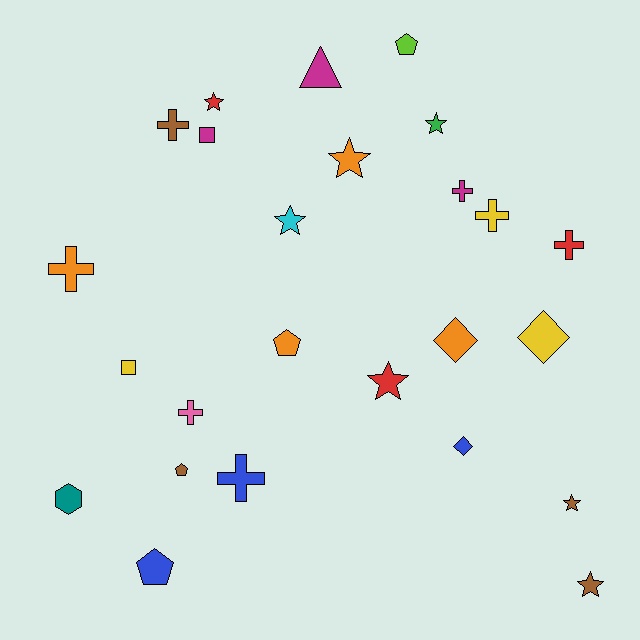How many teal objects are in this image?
There is 1 teal object.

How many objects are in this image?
There are 25 objects.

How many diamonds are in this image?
There are 3 diamonds.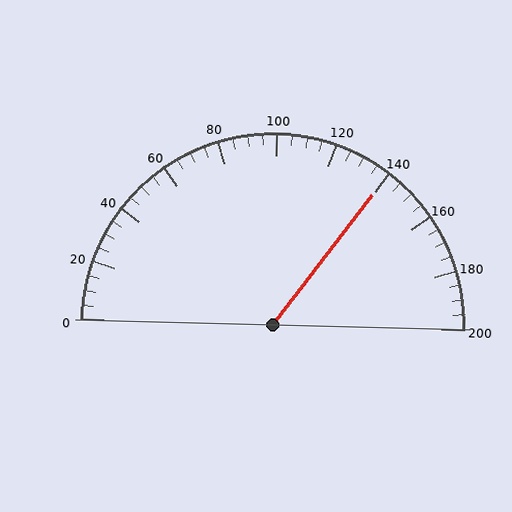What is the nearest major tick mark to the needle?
The nearest major tick mark is 140.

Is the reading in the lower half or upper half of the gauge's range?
The reading is in the upper half of the range (0 to 200).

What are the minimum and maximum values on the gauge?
The gauge ranges from 0 to 200.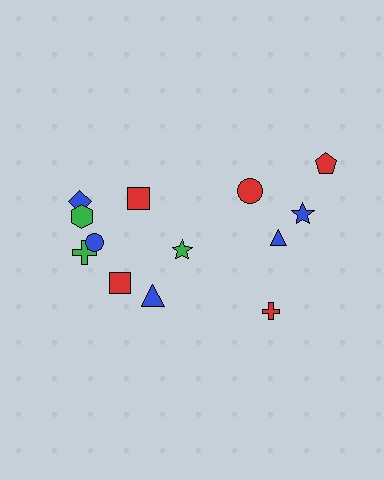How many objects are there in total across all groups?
There are 13 objects.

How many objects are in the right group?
There are 5 objects.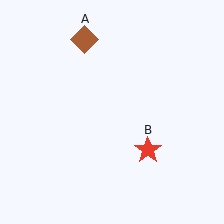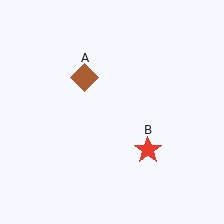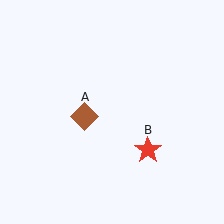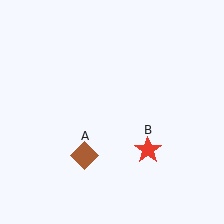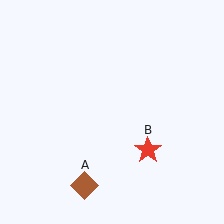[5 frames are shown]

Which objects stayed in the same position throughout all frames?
Red star (object B) remained stationary.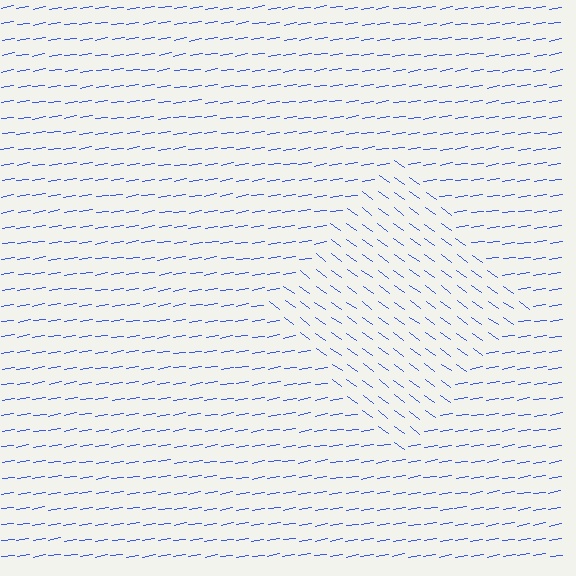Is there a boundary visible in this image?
Yes, there is a texture boundary formed by a change in line orientation.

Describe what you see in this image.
The image is filled with small blue line segments. A diamond region in the image has lines oriented differently from the surrounding lines, creating a visible texture boundary.